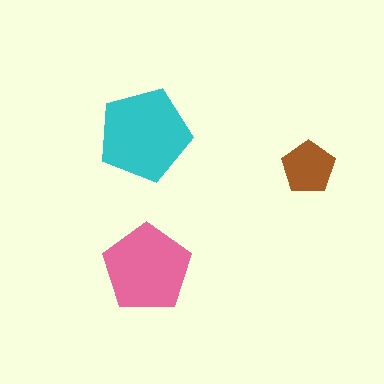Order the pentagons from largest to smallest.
the cyan one, the pink one, the brown one.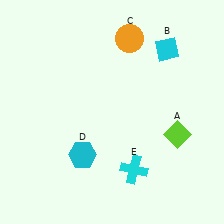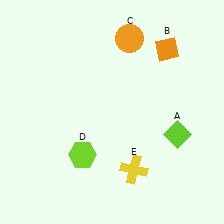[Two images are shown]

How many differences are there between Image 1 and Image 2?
There are 3 differences between the two images.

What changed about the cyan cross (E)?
In Image 1, E is cyan. In Image 2, it changed to yellow.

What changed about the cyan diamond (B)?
In Image 1, B is cyan. In Image 2, it changed to orange.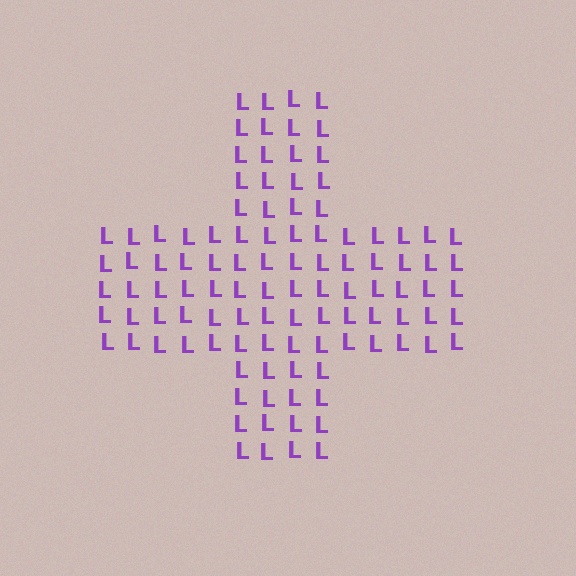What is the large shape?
The large shape is a cross.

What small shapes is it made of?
It is made of small letter L's.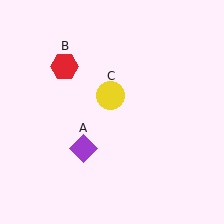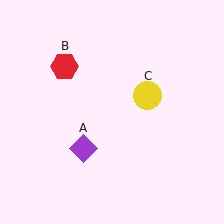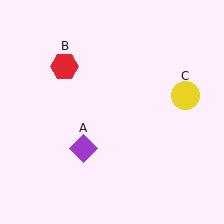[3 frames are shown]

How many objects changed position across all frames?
1 object changed position: yellow circle (object C).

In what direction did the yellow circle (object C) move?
The yellow circle (object C) moved right.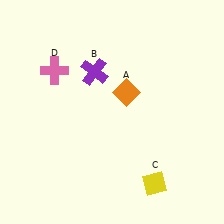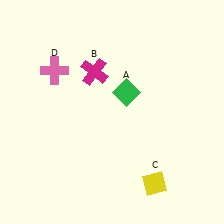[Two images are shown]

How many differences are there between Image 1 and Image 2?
There are 2 differences between the two images.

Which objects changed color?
A changed from orange to green. B changed from purple to magenta.